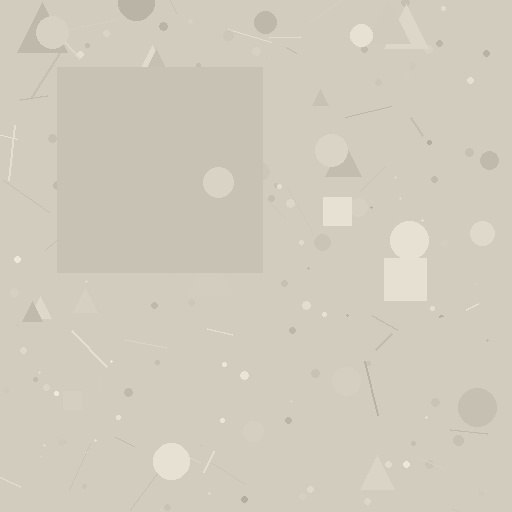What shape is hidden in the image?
A square is hidden in the image.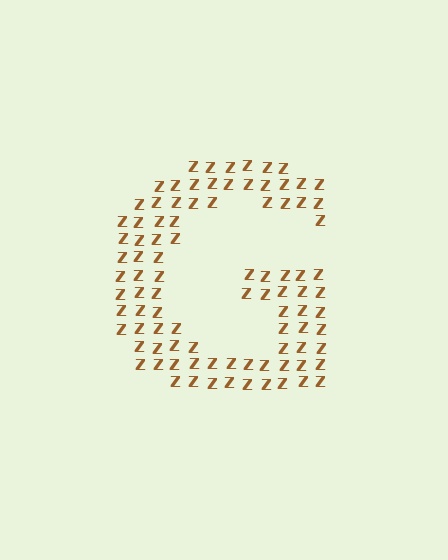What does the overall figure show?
The overall figure shows the letter G.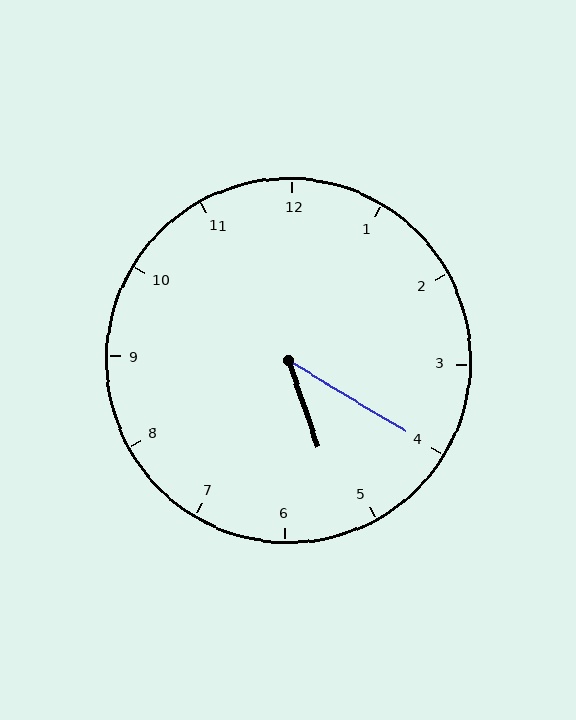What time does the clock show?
5:20.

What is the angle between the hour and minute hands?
Approximately 40 degrees.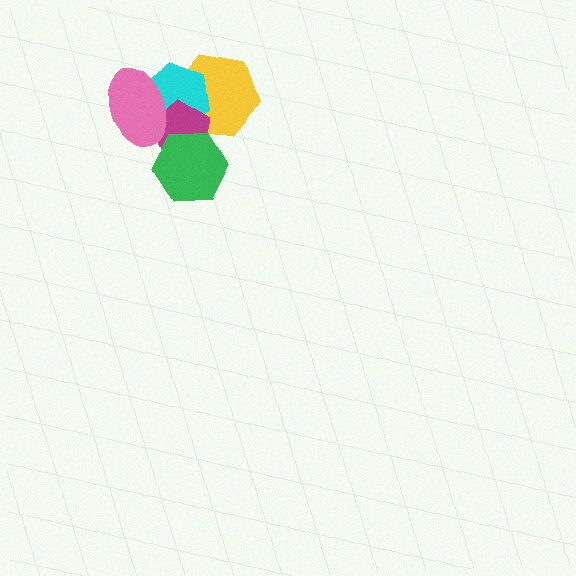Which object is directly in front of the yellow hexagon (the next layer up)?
The cyan hexagon is directly in front of the yellow hexagon.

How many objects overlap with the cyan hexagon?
3 objects overlap with the cyan hexagon.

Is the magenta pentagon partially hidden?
Yes, it is partially covered by another shape.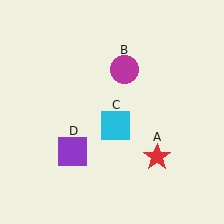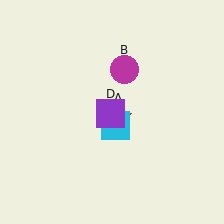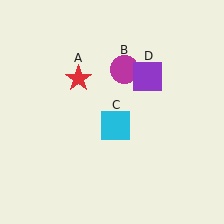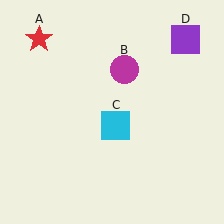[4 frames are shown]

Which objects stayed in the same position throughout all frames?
Magenta circle (object B) and cyan square (object C) remained stationary.